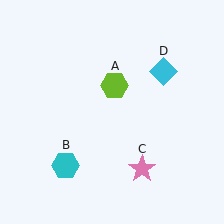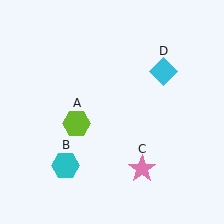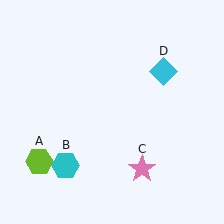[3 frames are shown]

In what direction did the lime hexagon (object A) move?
The lime hexagon (object A) moved down and to the left.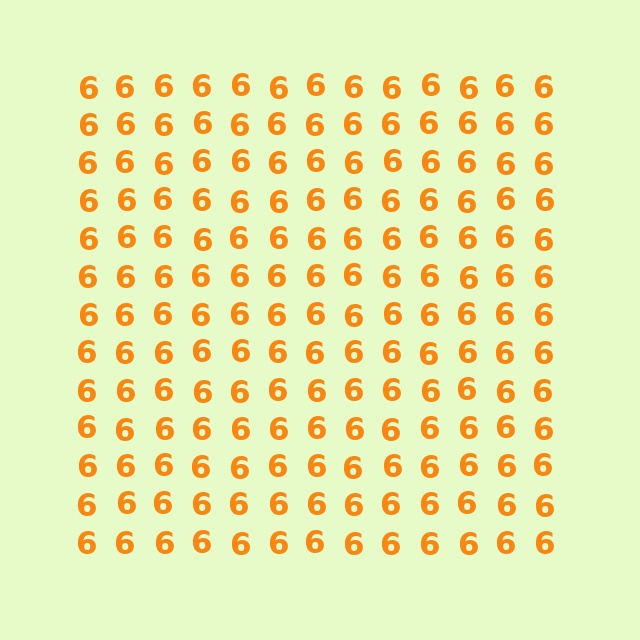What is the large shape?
The large shape is a square.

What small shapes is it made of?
It is made of small digit 6's.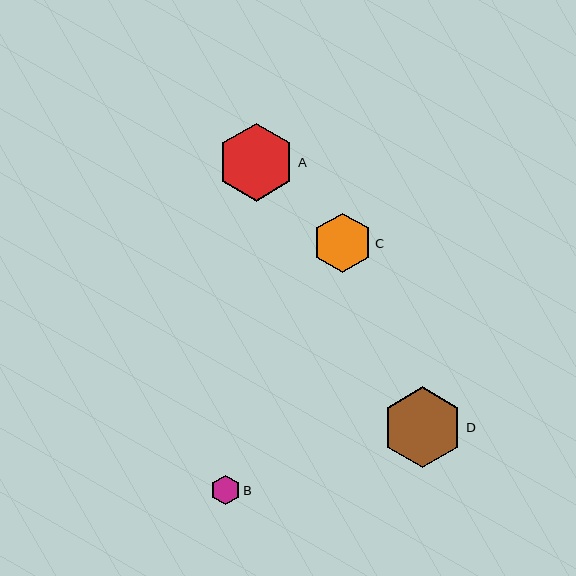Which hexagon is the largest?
Hexagon D is the largest with a size of approximately 81 pixels.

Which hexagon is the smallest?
Hexagon B is the smallest with a size of approximately 29 pixels.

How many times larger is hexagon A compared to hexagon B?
Hexagon A is approximately 2.7 times the size of hexagon B.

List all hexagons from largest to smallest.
From largest to smallest: D, A, C, B.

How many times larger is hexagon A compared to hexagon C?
Hexagon A is approximately 1.3 times the size of hexagon C.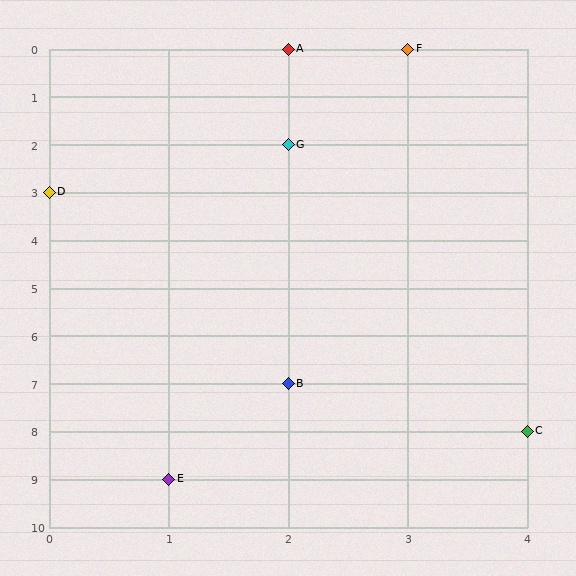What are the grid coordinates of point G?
Point G is at grid coordinates (2, 2).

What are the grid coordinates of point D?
Point D is at grid coordinates (0, 3).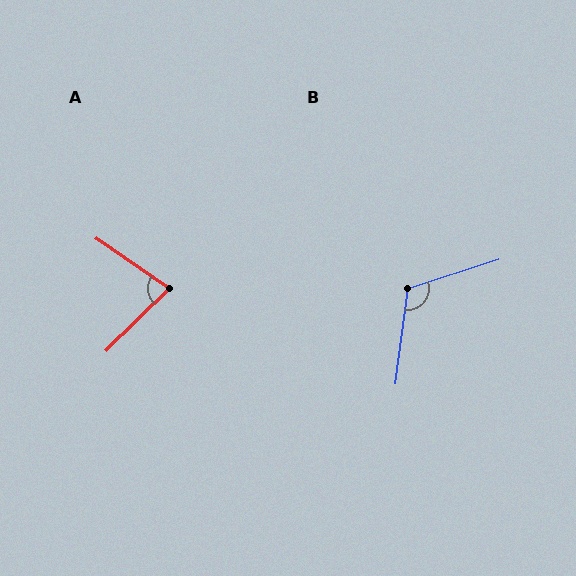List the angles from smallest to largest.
A (79°), B (115°).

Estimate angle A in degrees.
Approximately 79 degrees.